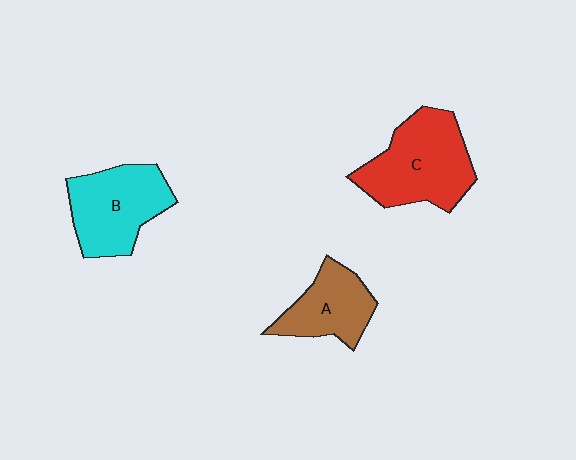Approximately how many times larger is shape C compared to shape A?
Approximately 1.5 times.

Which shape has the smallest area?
Shape A (brown).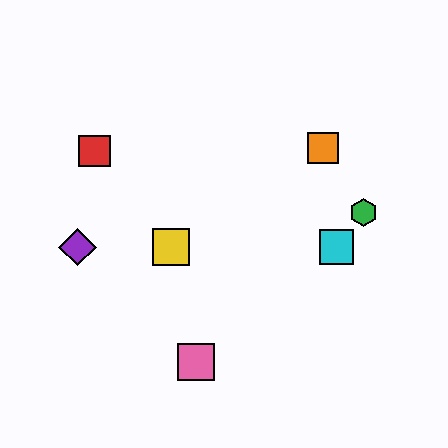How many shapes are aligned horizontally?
4 shapes (the blue square, the yellow square, the purple diamond, the cyan square) are aligned horizontally.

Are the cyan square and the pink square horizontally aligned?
No, the cyan square is at y≈247 and the pink square is at y≈362.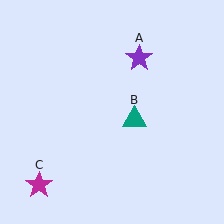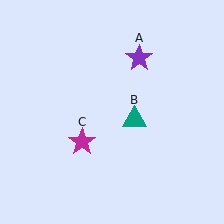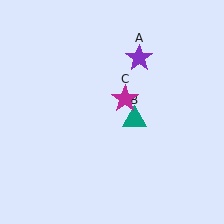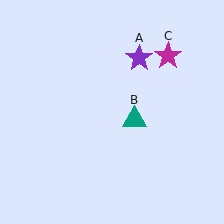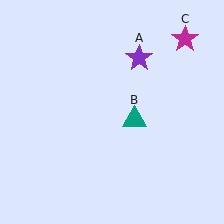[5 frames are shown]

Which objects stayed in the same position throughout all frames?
Purple star (object A) and teal triangle (object B) remained stationary.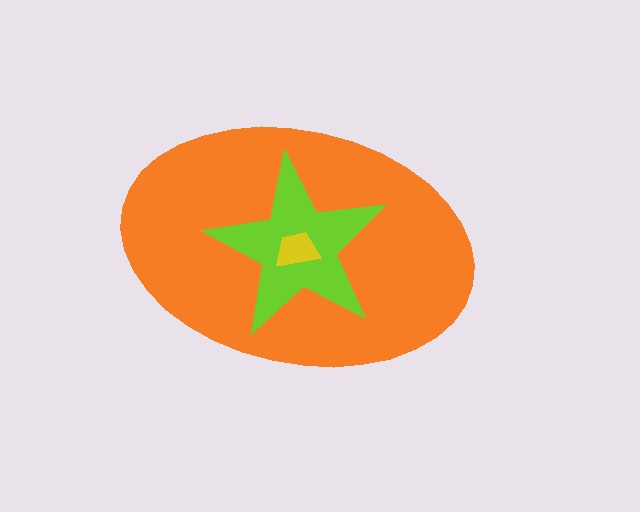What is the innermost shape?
The yellow trapezoid.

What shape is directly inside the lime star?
The yellow trapezoid.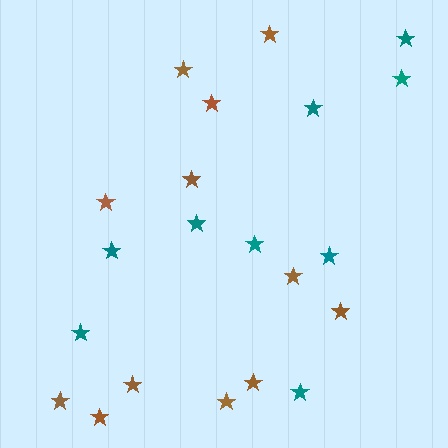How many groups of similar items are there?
There are 2 groups: one group of teal stars (9) and one group of brown stars (12).